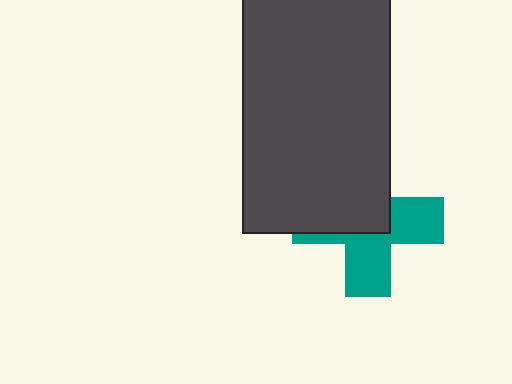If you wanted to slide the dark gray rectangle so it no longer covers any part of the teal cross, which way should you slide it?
Slide it toward the upper-left — that is the most direct way to separate the two shapes.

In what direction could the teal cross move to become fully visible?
The teal cross could move toward the lower-right. That would shift it out from behind the dark gray rectangle entirely.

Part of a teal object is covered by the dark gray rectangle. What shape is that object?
It is a cross.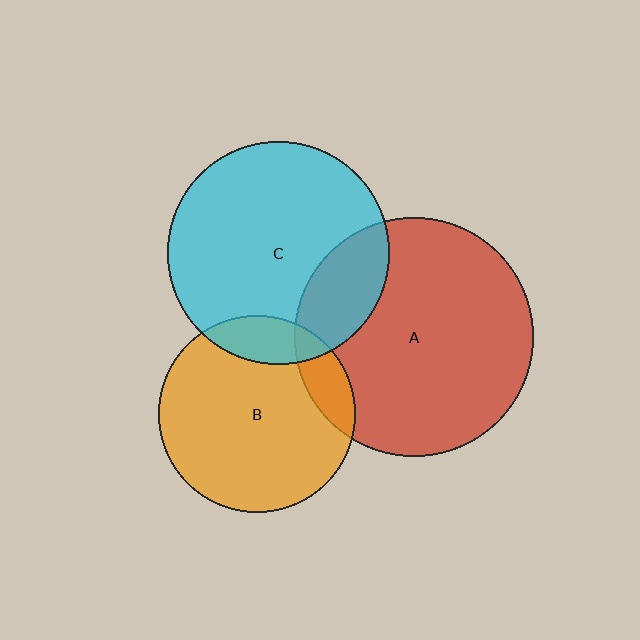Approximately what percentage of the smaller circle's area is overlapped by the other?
Approximately 15%.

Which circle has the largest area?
Circle A (red).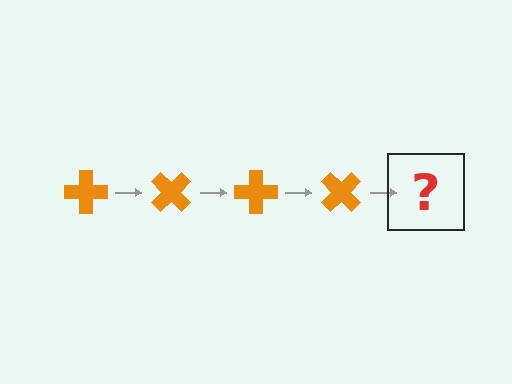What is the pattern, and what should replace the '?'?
The pattern is that the cross rotates 45 degrees each step. The '?' should be an orange cross rotated 180 degrees.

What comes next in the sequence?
The next element should be an orange cross rotated 180 degrees.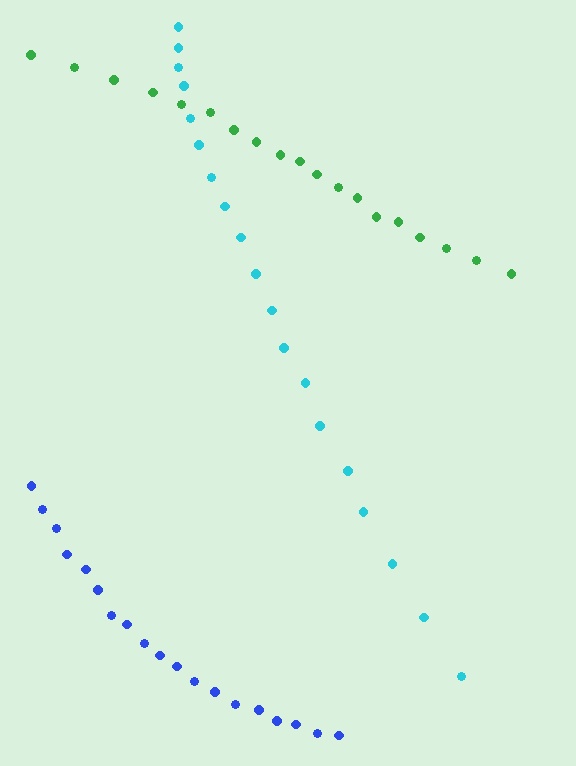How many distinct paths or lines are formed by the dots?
There are 3 distinct paths.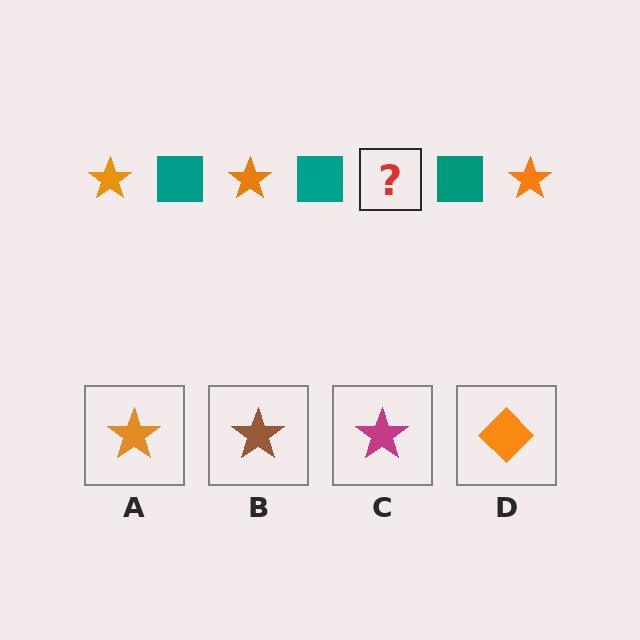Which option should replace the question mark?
Option A.